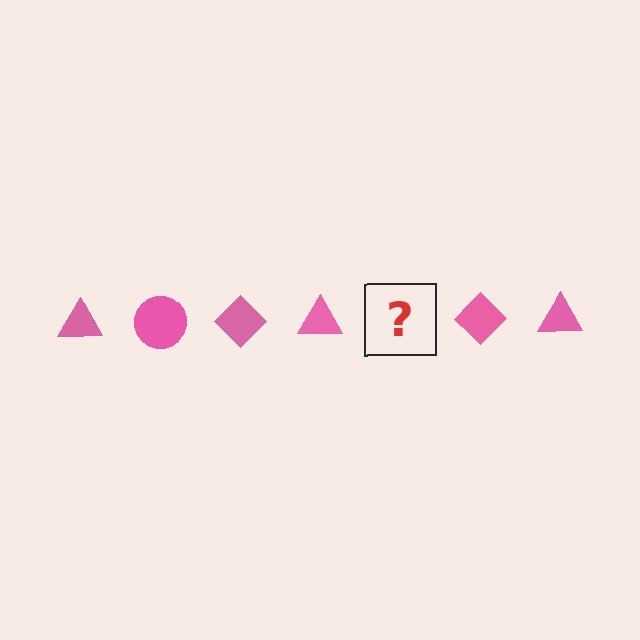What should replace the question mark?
The question mark should be replaced with a pink circle.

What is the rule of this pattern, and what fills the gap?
The rule is that the pattern cycles through triangle, circle, diamond shapes in pink. The gap should be filled with a pink circle.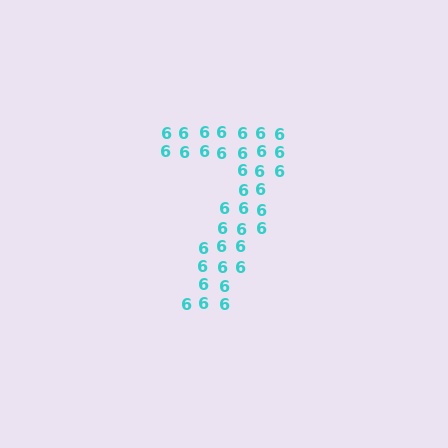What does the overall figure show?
The overall figure shows the digit 7.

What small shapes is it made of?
It is made of small digit 6's.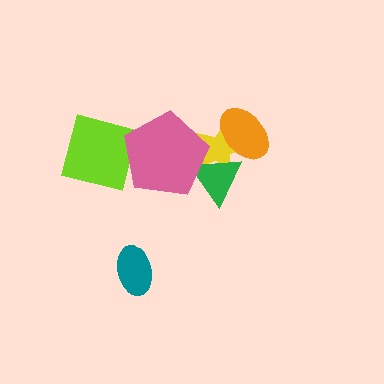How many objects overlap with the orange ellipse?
2 objects overlap with the orange ellipse.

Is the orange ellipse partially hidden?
Yes, it is partially covered by another shape.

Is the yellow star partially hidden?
Yes, it is partially covered by another shape.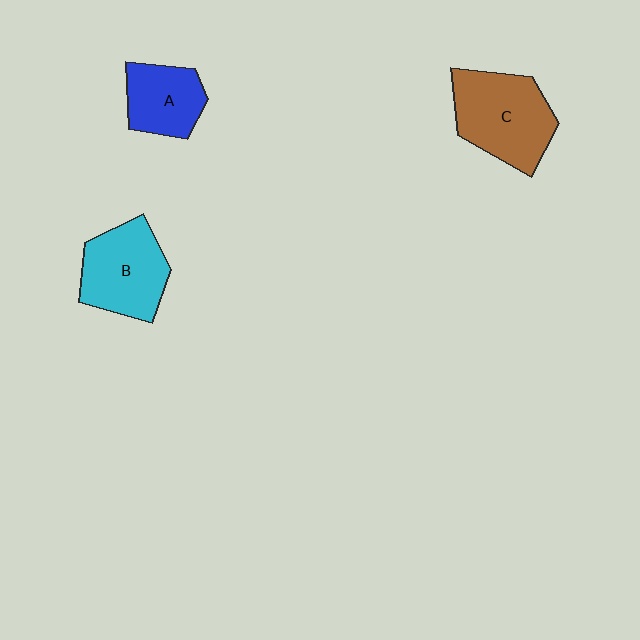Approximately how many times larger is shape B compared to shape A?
Approximately 1.4 times.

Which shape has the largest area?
Shape C (brown).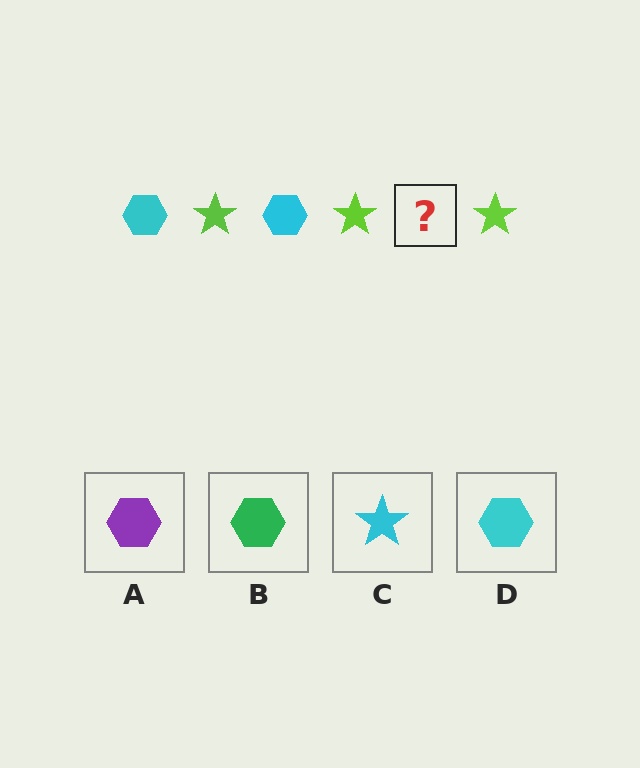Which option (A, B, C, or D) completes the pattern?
D.